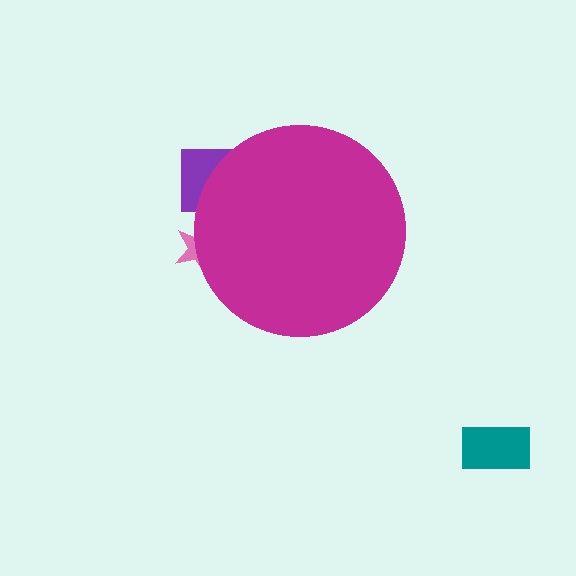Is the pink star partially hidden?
Yes, the pink star is partially hidden behind the magenta circle.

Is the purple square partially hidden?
Yes, the purple square is partially hidden behind the magenta circle.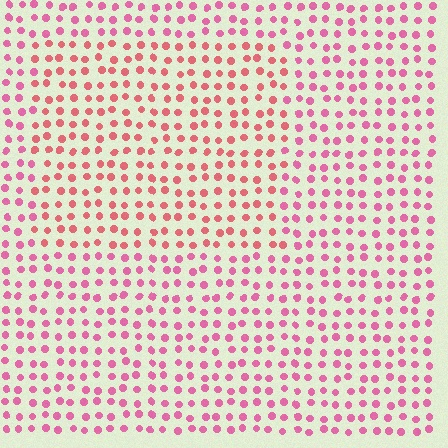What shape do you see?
I see a rectangle.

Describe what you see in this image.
The image is filled with small pink elements in a uniform arrangement. A rectangle-shaped region is visible where the elements are tinted to a slightly different hue, forming a subtle color boundary.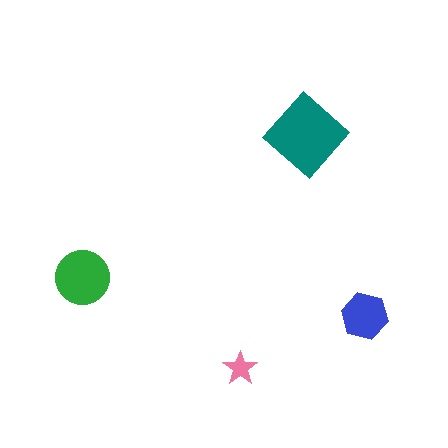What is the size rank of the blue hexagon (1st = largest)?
3rd.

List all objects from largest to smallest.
The teal diamond, the green circle, the blue hexagon, the pink star.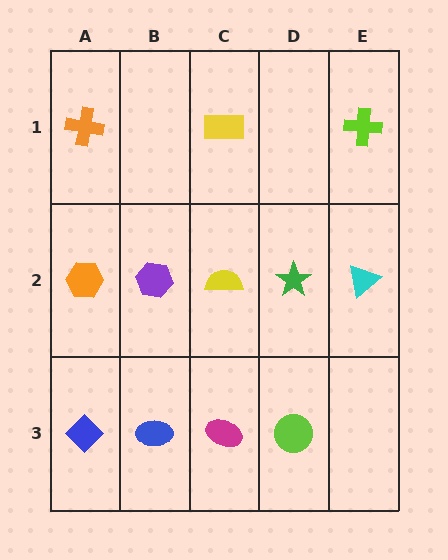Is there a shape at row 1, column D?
No, that cell is empty.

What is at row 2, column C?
A yellow semicircle.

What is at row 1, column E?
A lime cross.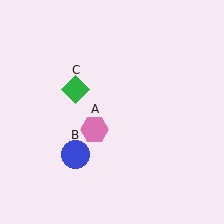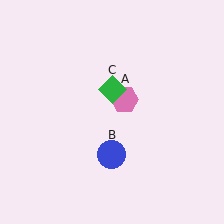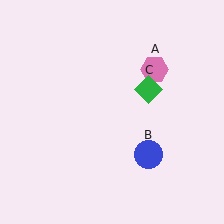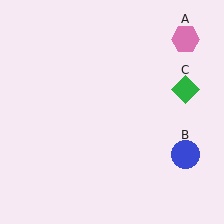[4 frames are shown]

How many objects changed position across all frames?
3 objects changed position: pink hexagon (object A), blue circle (object B), green diamond (object C).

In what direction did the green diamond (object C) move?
The green diamond (object C) moved right.